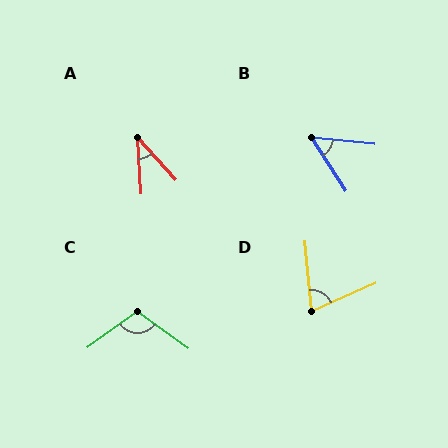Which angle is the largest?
C, at approximately 108 degrees.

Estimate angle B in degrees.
Approximately 51 degrees.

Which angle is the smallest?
A, at approximately 39 degrees.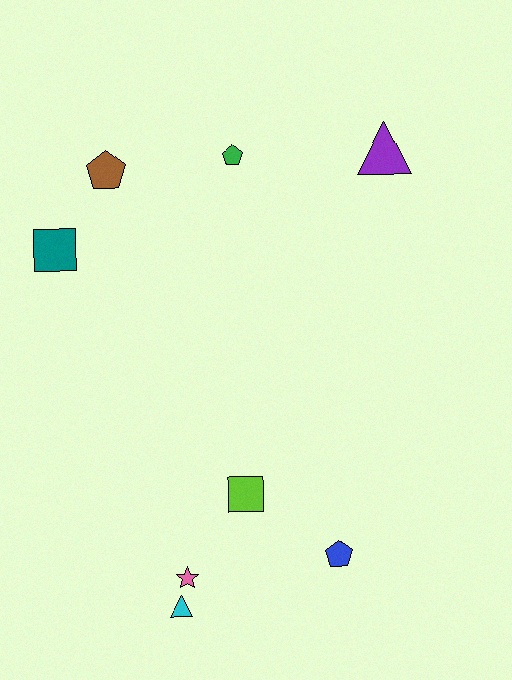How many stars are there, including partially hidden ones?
There is 1 star.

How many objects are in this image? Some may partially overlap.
There are 8 objects.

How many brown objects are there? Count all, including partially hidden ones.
There is 1 brown object.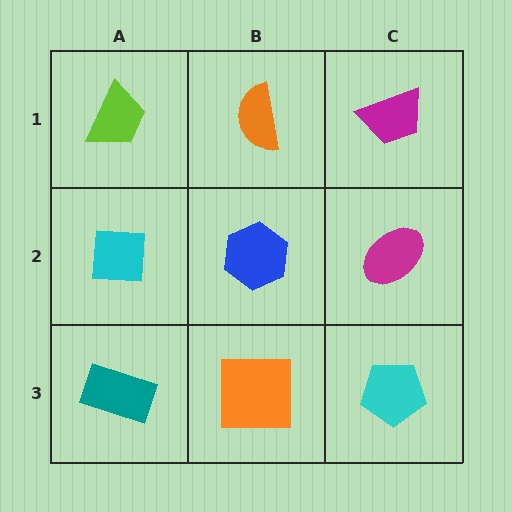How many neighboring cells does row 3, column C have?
2.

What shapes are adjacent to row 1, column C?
A magenta ellipse (row 2, column C), an orange semicircle (row 1, column B).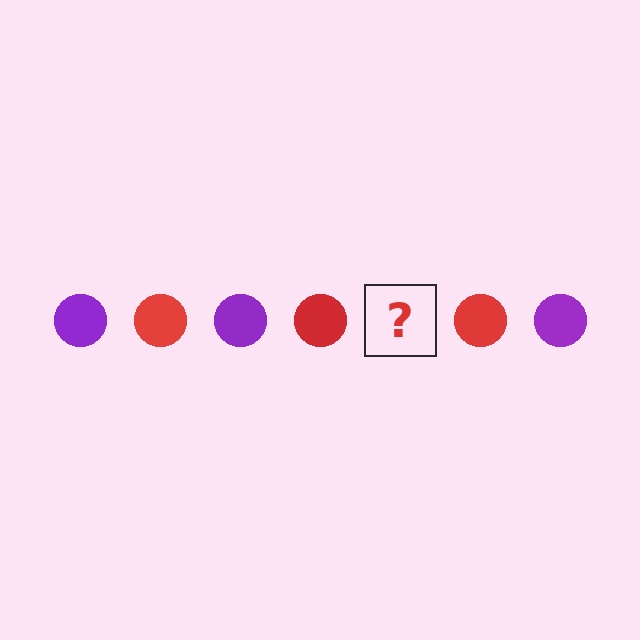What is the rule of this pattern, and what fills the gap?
The rule is that the pattern cycles through purple, red circles. The gap should be filled with a purple circle.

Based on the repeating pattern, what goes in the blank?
The blank should be a purple circle.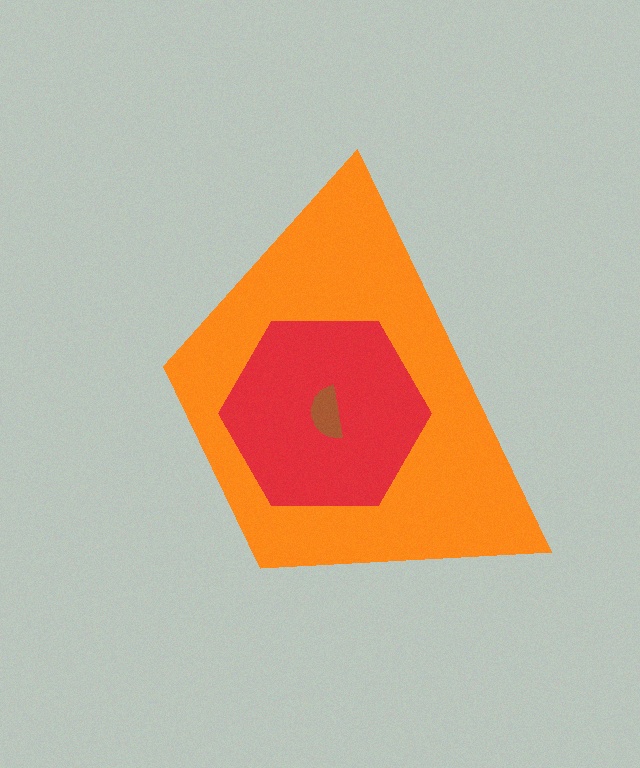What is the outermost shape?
The orange trapezoid.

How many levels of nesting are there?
3.